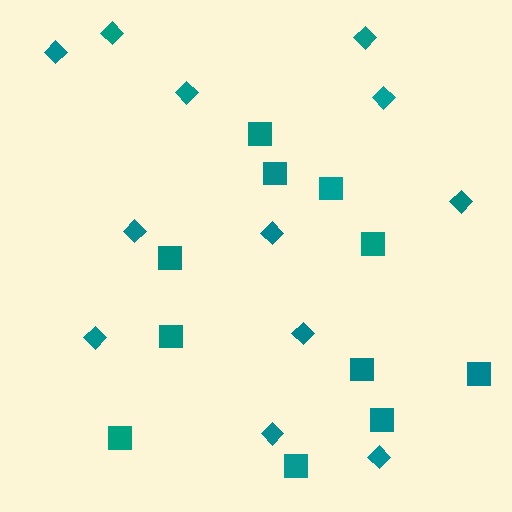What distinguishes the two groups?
There are 2 groups: one group of squares (11) and one group of diamonds (12).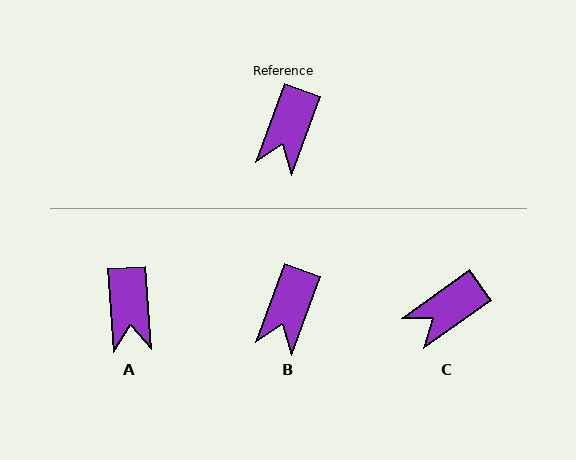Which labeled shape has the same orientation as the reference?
B.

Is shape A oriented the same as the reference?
No, it is off by about 24 degrees.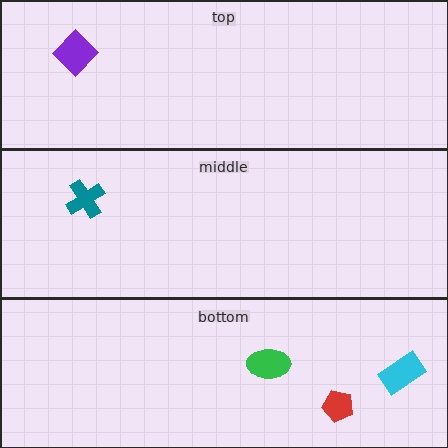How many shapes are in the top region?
1.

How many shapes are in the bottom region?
3.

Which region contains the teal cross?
The middle region.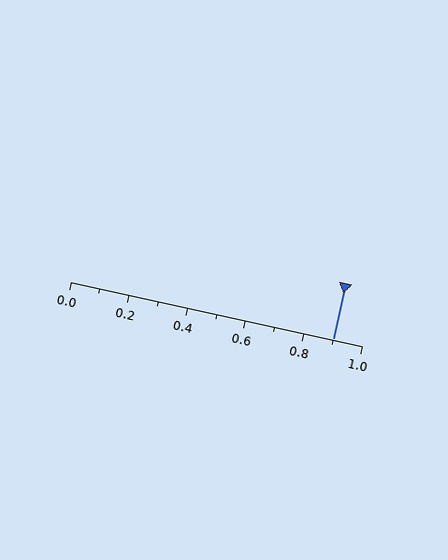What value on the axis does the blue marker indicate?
The marker indicates approximately 0.9.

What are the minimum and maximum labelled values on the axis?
The axis runs from 0.0 to 1.0.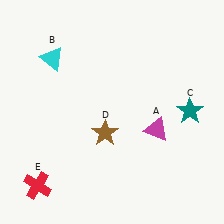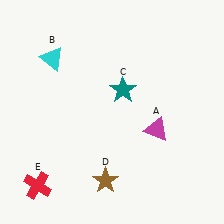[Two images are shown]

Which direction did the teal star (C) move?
The teal star (C) moved left.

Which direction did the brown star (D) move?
The brown star (D) moved down.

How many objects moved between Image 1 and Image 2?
2 objects moved between the two images.